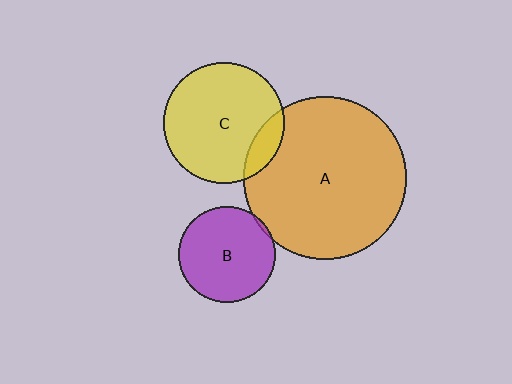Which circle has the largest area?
Circle A (orange).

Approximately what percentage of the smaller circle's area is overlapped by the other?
Approximately 5%.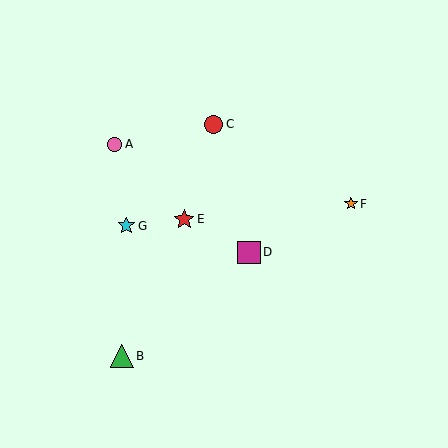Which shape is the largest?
The green triangle (labeled B) is the largest.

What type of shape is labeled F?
Shape F is an orange star.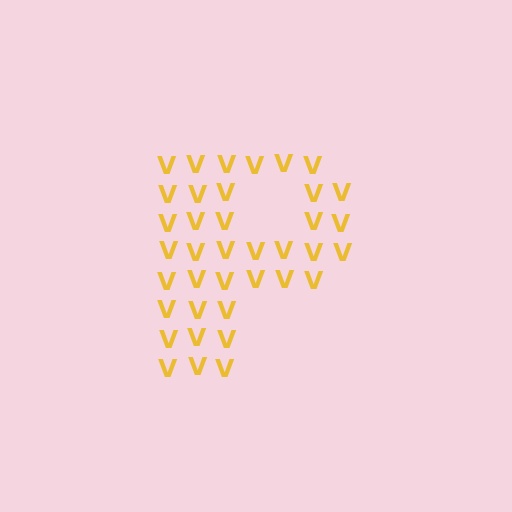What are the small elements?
The small elements are letter V's.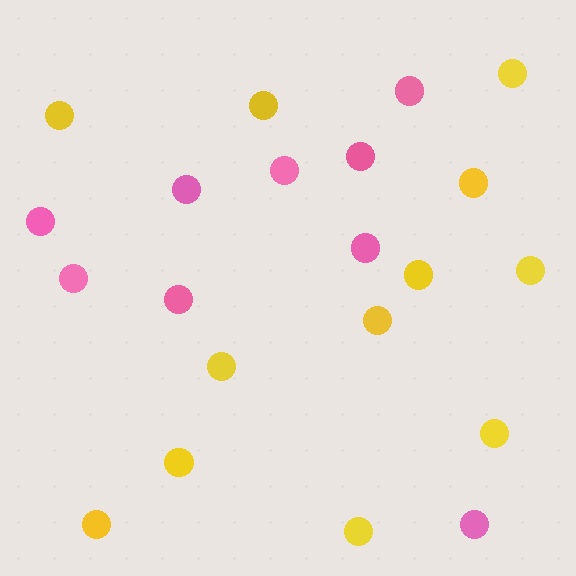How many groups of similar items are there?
There are 2 groups: one group of yellow circles (12) and one group of pink circles (9).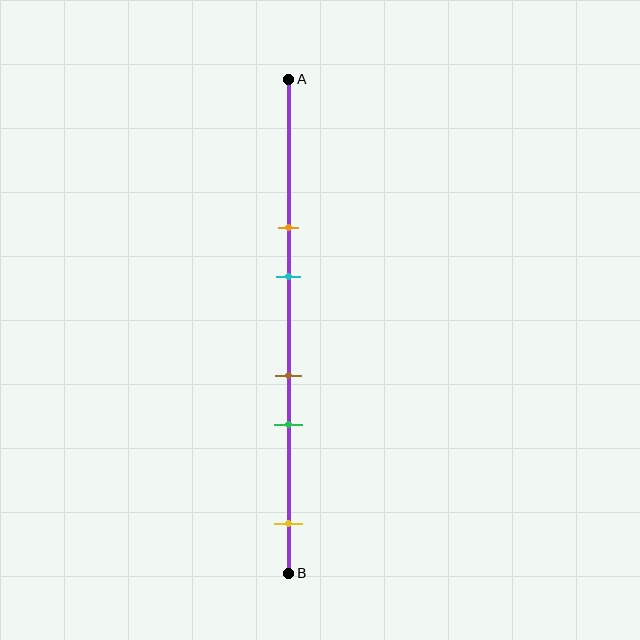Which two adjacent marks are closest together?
The brown and green marks are the closest adjacent pair.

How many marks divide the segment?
There are 5 marks dividing the segment.